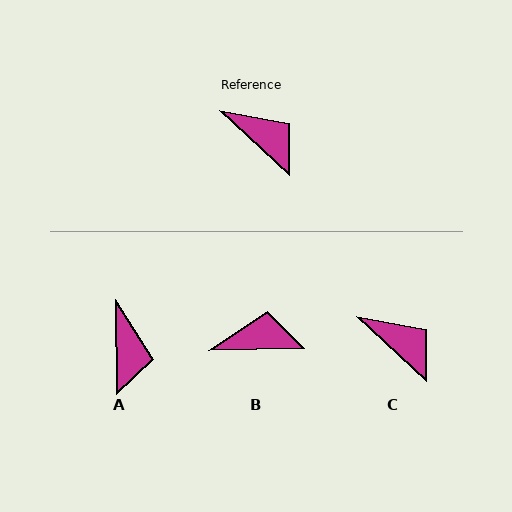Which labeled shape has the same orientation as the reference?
C.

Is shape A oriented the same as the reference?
No, it is off by about 46 degrees.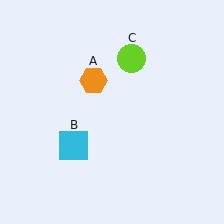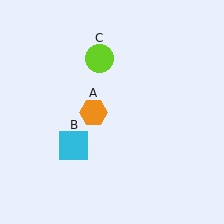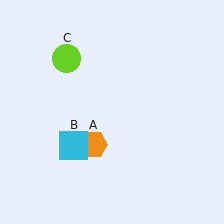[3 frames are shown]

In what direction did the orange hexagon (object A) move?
The orange hexagon (object A) moved down.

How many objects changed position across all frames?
2 objects changed position: orange hexagon (object A), lime circle (object C).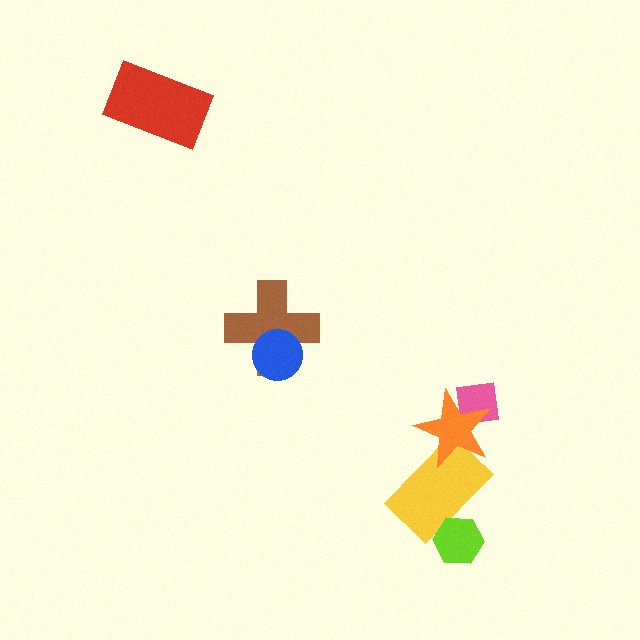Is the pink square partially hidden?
Yes, it is partially covered by another shape.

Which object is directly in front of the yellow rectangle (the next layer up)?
The orange star is directly in front of the yellow rectangle.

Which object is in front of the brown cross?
The blue circle is in front of the brown cross.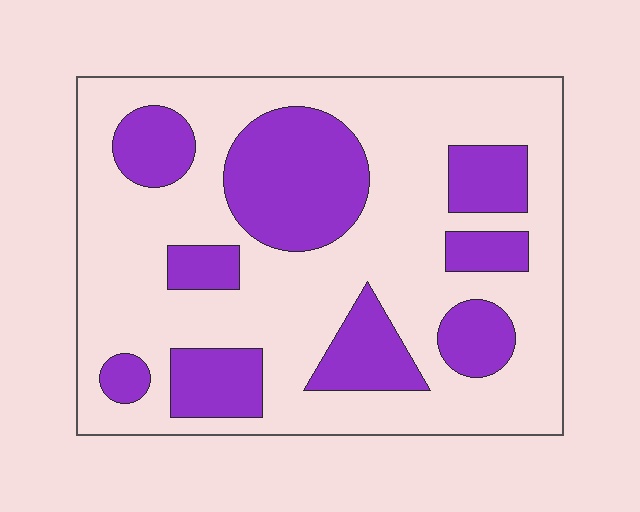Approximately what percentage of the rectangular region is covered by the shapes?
Approximately 30%.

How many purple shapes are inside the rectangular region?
9.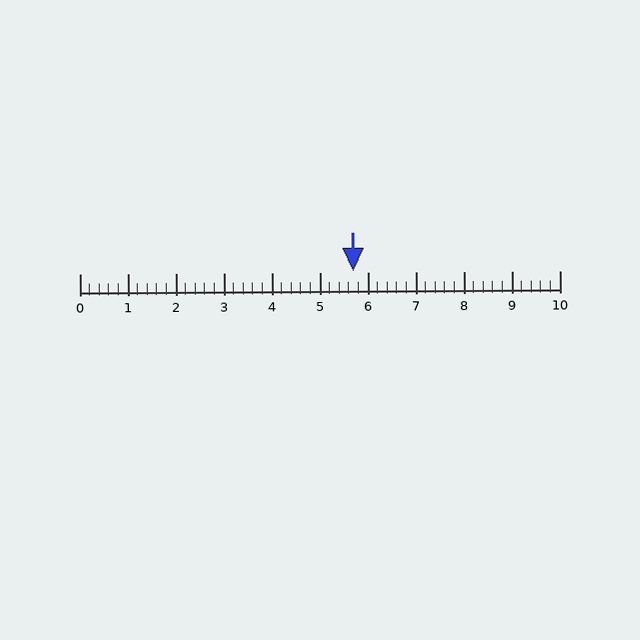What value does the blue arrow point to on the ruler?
The blue arrow points to approximately 5.7.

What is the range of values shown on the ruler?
The ruler shows values from 0 to 10.